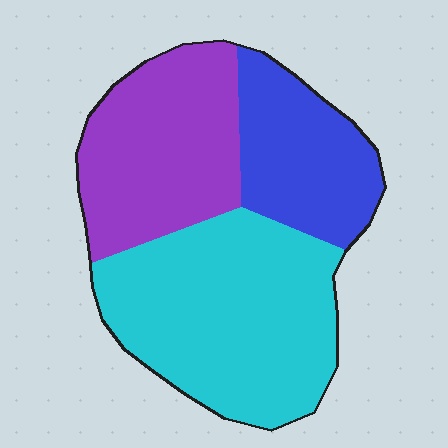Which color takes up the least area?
Blue, at roughly 25%.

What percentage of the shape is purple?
Purple covers 32% of the shape.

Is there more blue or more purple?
Purple.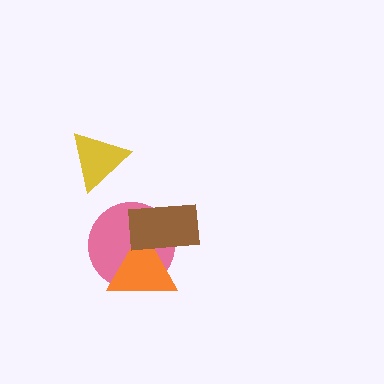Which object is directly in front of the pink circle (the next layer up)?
The orange triangle is directly in front of the pink circle.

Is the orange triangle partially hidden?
Yes, it is partially covered by another shape.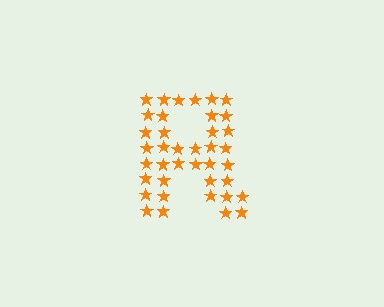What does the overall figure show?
The overall figure shows the letter R.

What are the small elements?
The small elements are stars.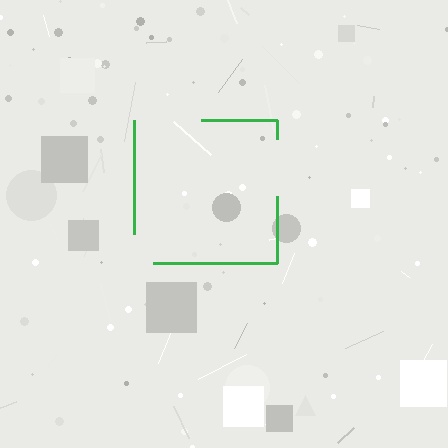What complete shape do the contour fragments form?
The contour fragments form a square.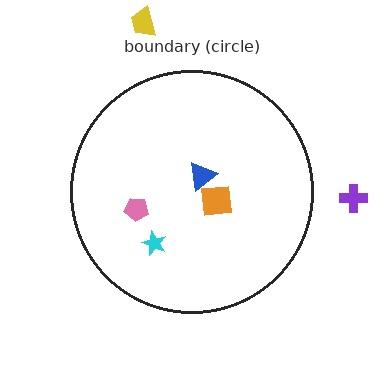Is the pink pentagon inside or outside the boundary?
Inside.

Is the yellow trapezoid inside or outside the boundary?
Outside.